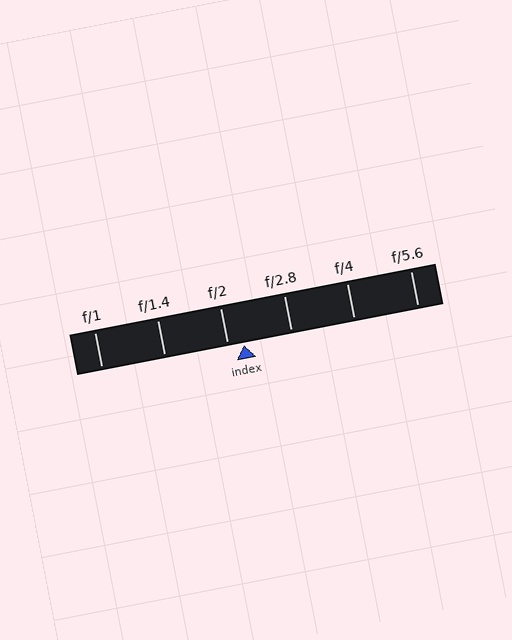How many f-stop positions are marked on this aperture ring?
There are 6 f-stop positions marked.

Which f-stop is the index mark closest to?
The index mark is closest to f/2.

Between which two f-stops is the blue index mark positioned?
The index mark is between f/2 and f/2.8.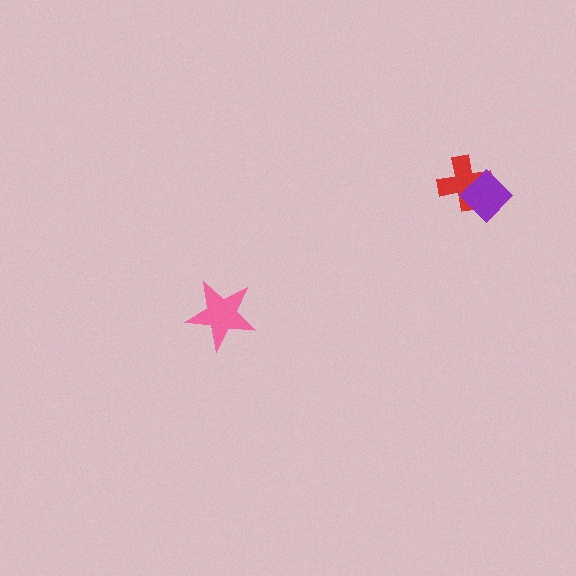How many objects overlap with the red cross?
1 object overlaps with the red cross.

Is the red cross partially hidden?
Yes, it is partially covered by another shape.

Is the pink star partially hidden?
No, no other shape covers it.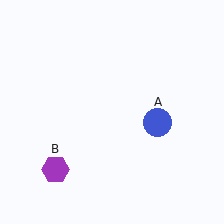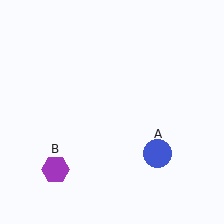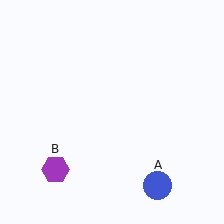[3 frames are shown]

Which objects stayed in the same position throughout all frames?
Purple hexagon (object B) remained stationary.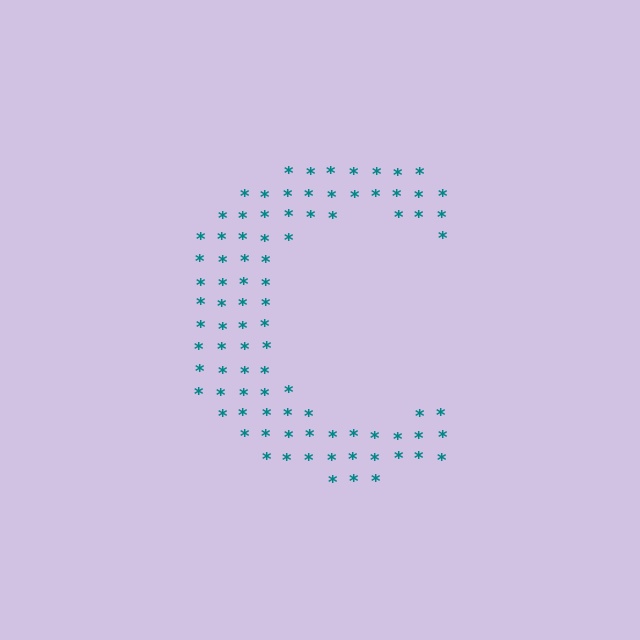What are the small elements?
The small elements are asterisks.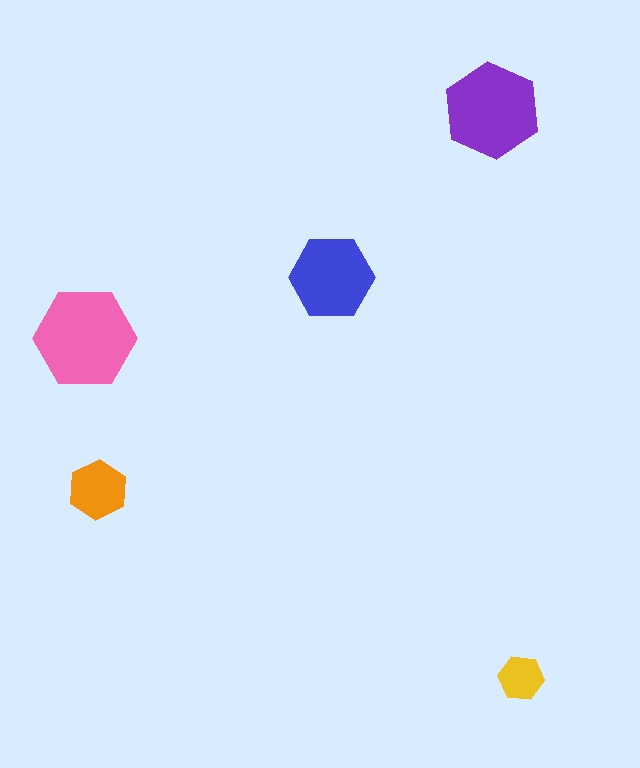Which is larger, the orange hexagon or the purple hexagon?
The purple one.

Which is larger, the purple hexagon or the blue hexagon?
The purple one.